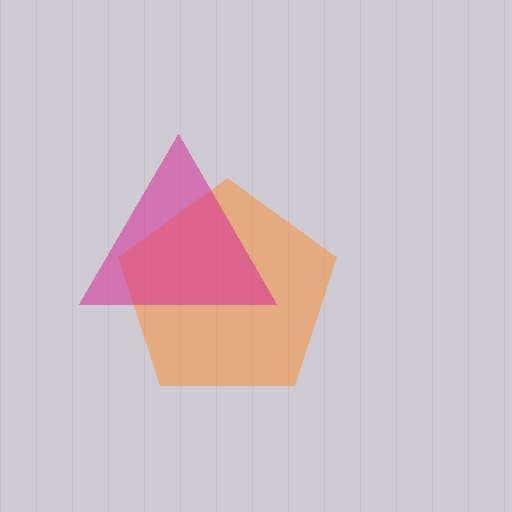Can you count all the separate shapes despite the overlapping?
Yes, there are 2 separate shapes.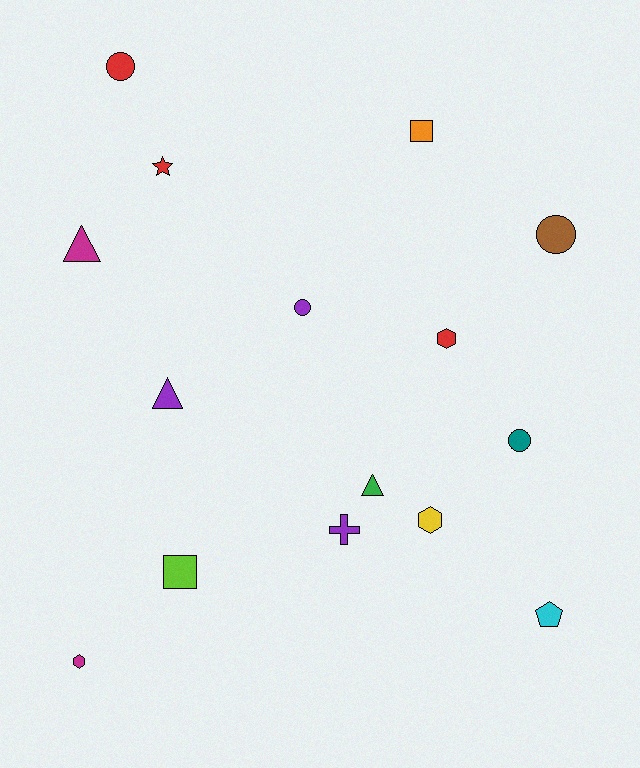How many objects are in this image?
There are 15 objects.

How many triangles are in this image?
There are 3 triangles.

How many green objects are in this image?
There is 1 green object.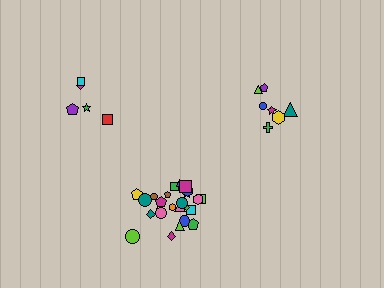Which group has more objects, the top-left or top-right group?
The top-right group.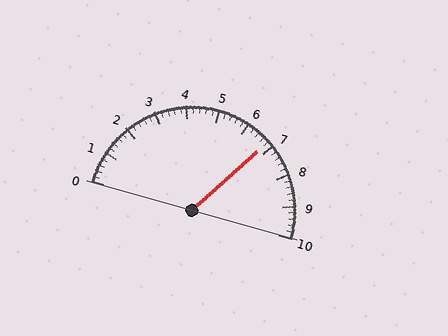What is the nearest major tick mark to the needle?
The nearest major tick mark is 7.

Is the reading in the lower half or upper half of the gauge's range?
The reading is in the upper half of the range (0 to 10).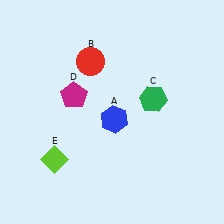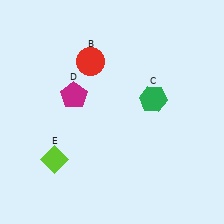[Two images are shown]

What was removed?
The blue hexagon (A) was removed in Image 2.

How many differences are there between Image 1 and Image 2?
There is 1 difference between the two images.